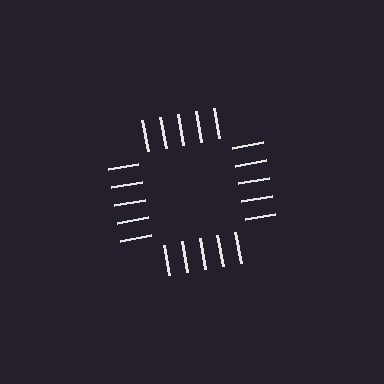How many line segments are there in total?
20 — 5 along each of the 4 edges.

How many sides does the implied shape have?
4 sides — the line-ends trace a square.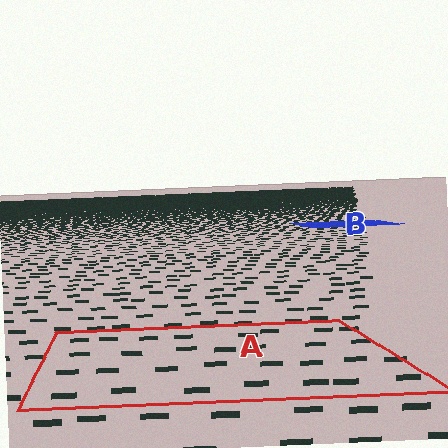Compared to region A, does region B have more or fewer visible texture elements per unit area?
Region B has more texture elements per unit area — they are packed more densely because it is farther away.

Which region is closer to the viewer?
Region A is closer. The texture elements there are larger and more spread out.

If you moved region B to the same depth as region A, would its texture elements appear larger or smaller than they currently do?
They would appear larger. At a closer depth, the same texture elements are projected at a bigger on-screen size.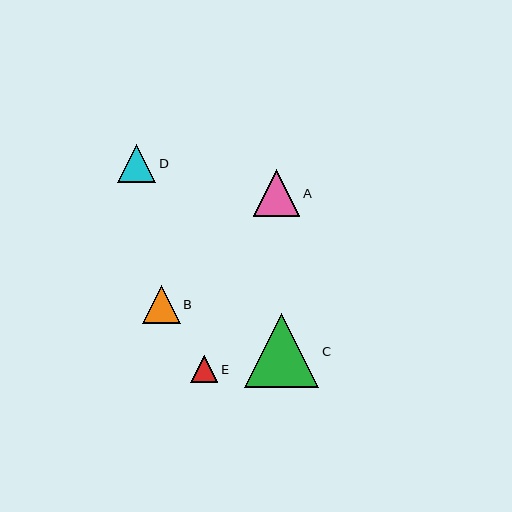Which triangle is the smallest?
Triangle E is the smallest with a size of approximately 27 pixels.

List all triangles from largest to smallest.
From largest to smallest: C, A, D, B, E.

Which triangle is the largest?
Triangle C is the largest with a size of approximately 74 pixels.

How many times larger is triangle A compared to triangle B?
Triangle A is approximately 1.3 times the size of triangle B.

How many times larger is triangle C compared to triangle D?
Triangle C is approximately 1.9 times the size of triangle D.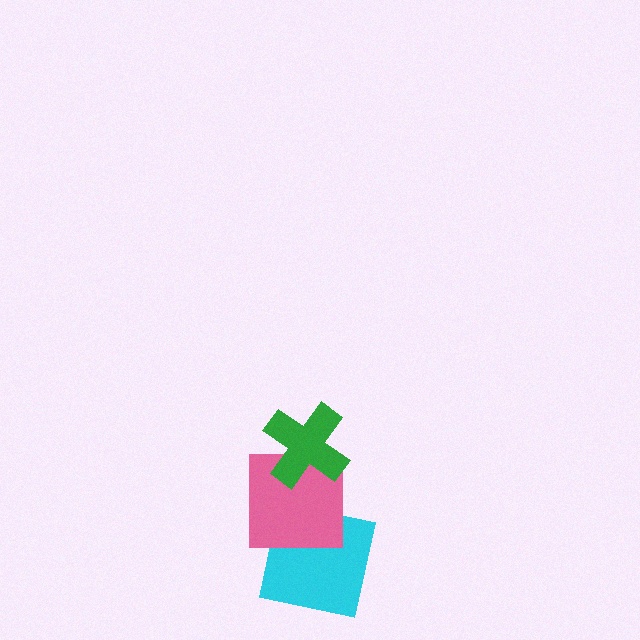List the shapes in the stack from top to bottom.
From top to bottom: the green cross, the pink square, the cyan square.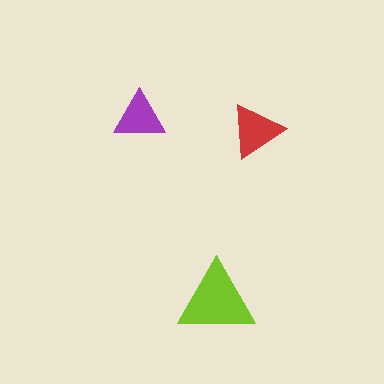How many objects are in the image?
There are 3 objects in the image.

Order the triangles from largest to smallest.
the lime one, the red one, the purple one.